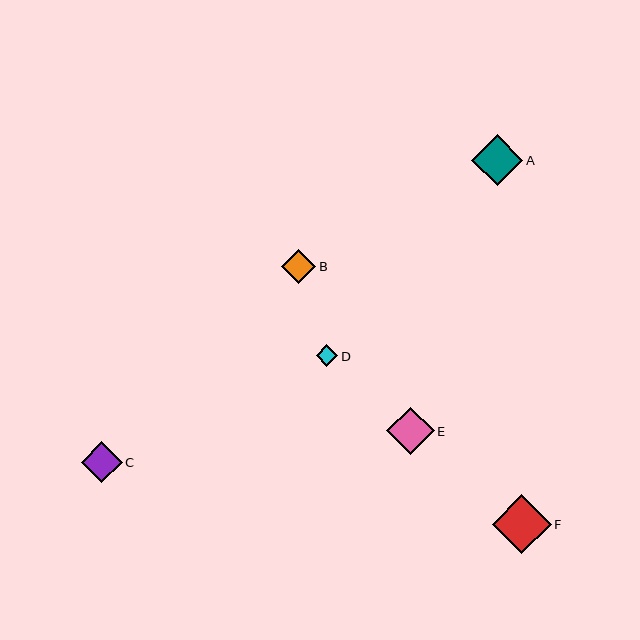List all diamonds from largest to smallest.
From largest to smallest: F, A, E, C, B, D.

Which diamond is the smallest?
Diamond D is the smallest with a size of approximately 21 pixels.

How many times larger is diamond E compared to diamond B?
Diamond E is approximately 1.4 times the size of diamond B.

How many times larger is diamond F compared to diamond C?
Diamond F is approximately 1.5 times the size of diamond C.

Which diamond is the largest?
Diamond F is the largest with a size of approximately 59 pixels.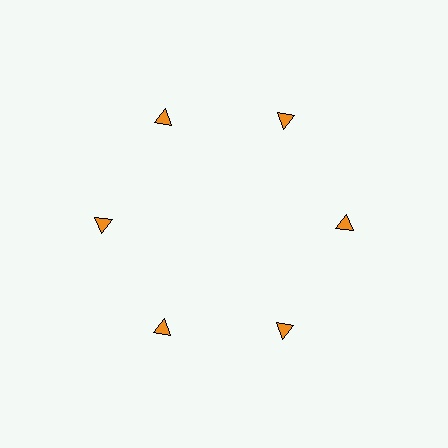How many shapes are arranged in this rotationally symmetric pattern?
There are 6 shapes, arranged in 6 groups of 1.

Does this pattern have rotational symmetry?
Yes, this pattern has 6-fold rotational symmetry. It looks the same after rotating 60 degrees around the center.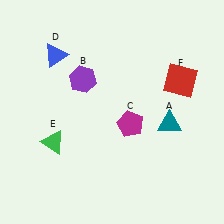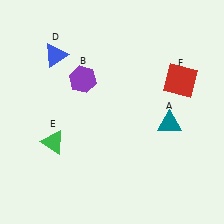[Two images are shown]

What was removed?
The magenta pentagon (C) was removed in Image 2.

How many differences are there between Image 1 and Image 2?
There is 1 difference between the two images.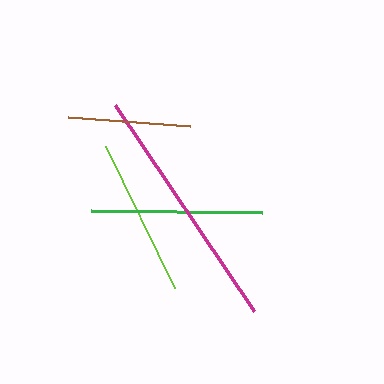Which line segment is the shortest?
The brown line is the shortest at approximately 122 pixels.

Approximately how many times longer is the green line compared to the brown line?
The green line is approximately 1.4 times the length of the brown line.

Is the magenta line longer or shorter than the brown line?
The magenta line is longer than the brown line.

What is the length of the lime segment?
The lime segment is approximately 158 pixels long.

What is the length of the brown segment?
The brown segment is approximately 122 pixels long.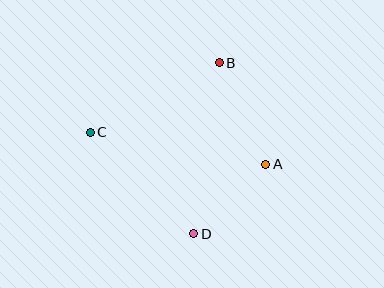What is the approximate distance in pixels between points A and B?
The distance between A and B is approximately 112 pixels.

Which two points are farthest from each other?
Points A and C are farthest from each other.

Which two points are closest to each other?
Points A and D are closest to each other.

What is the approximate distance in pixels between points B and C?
The distance between B and C is approximately 147 pixels.